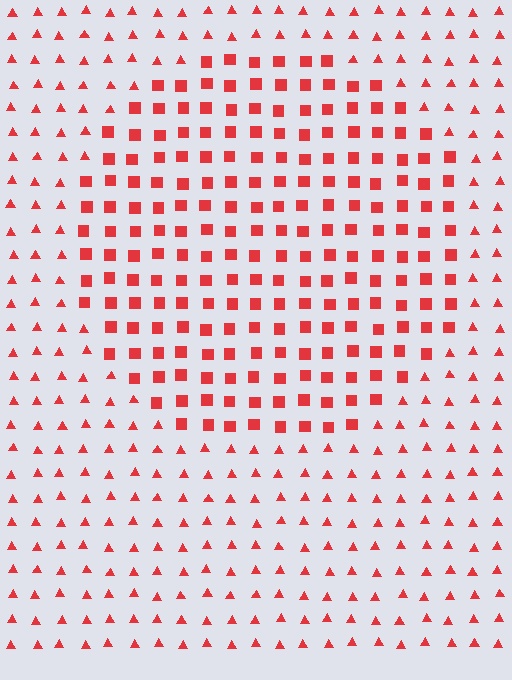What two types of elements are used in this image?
The image uses squares inside the circle region and triangles outside it.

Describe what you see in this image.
The image is filled with small red elements arranged in a uniform grid. A circle-shaped region contains squares, while the surrounding area contains triangles. The boundary is defined purely by the change in element shape.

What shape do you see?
I see a circle.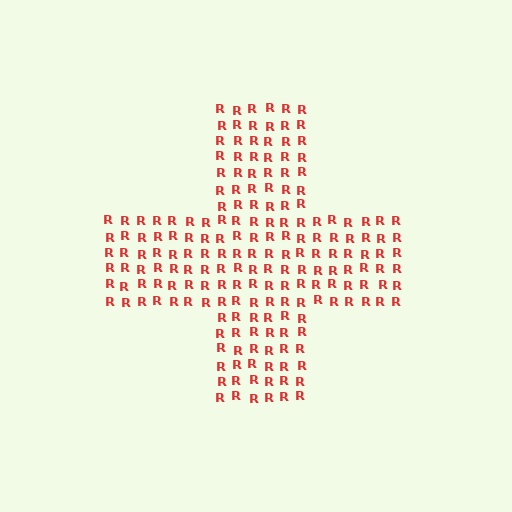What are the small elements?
The small elements are letter R's.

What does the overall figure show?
The overall figure shows a cross.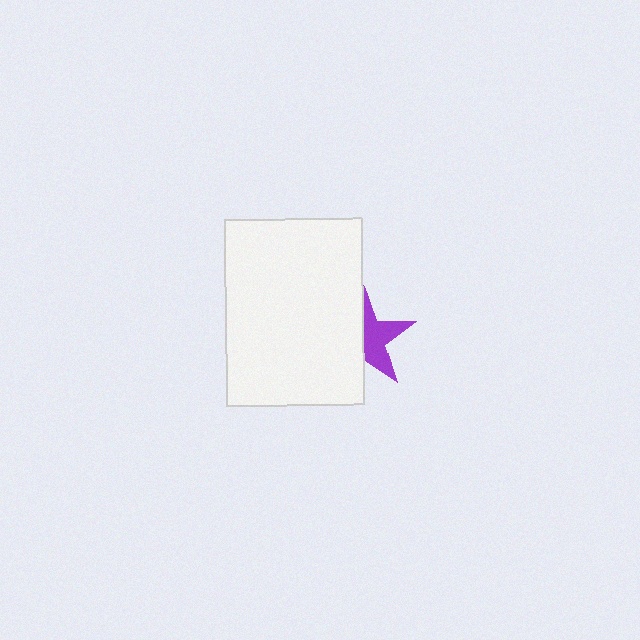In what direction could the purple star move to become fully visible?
The purple star could move right. That would shift it out from behind the white rectangle entirely.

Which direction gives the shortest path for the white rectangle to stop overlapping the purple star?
Moving left gives the shortest separation.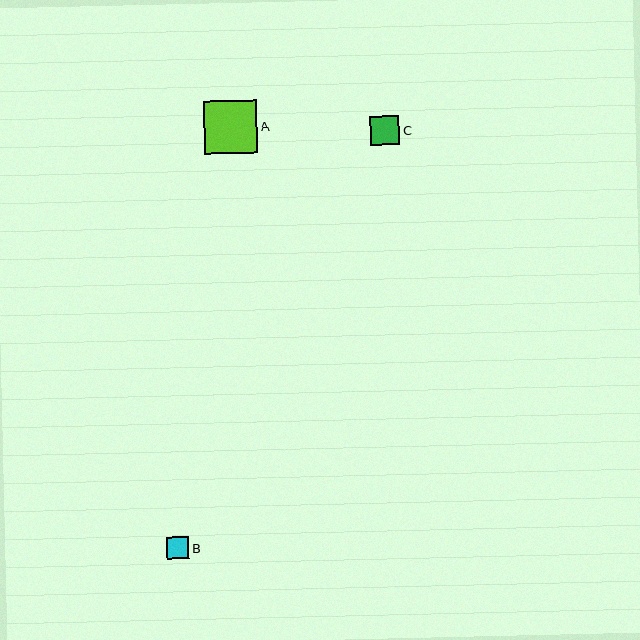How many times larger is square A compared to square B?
Square A is approximately 2.4 times the size of square B.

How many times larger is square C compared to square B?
Square C is approximately 1.3 times the size of square B.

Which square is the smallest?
Square B is the smallest with a size of approximately 22 pixels.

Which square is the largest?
Square A is the largest with a size of approximately 53 pixels.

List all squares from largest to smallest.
From largest to smallest: A, C, B.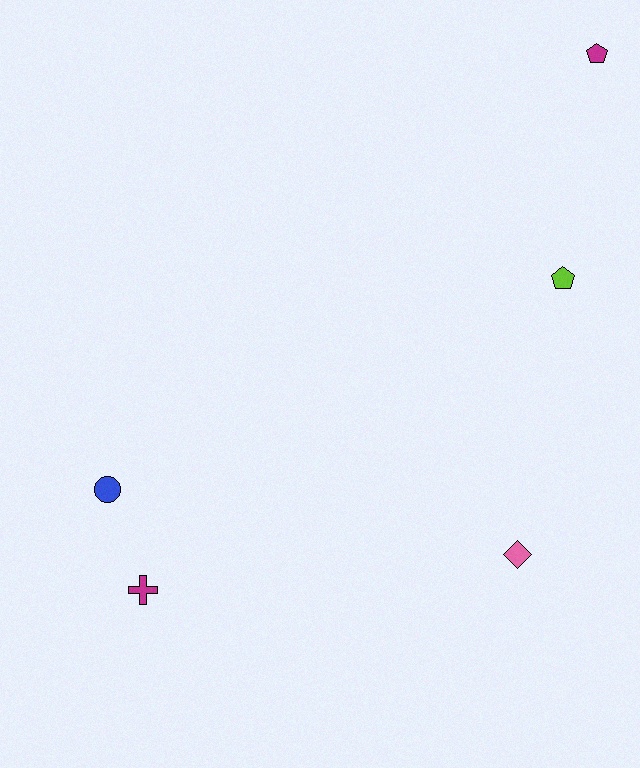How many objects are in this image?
There are 5 objects.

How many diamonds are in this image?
There is 1 diamond.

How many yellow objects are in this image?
There are no yellow objects.